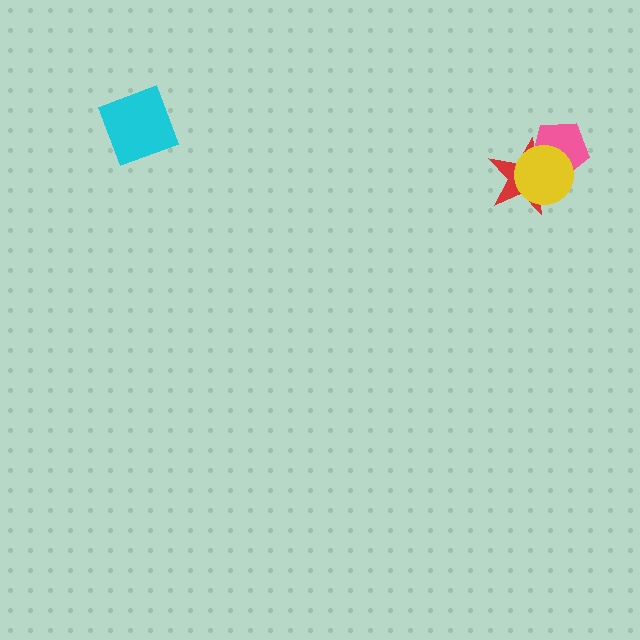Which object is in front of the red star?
The yellow circle is in front of the red star.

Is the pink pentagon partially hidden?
Yes, it is partially covered by another shape.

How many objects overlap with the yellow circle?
2 objects overlap with the yellow circle.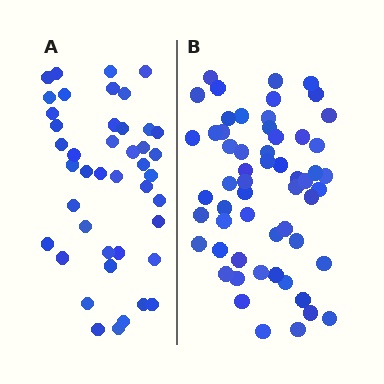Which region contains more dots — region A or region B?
Region B (the right region) has more dots.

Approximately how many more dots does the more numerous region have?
Region B has approximately 15 more dots than region A.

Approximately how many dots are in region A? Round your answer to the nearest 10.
About 40 dots. (The exact count is 43, which rounds to 40.)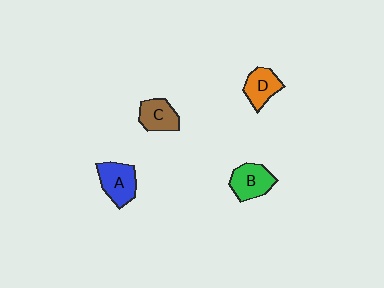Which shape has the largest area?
Shape A (blue).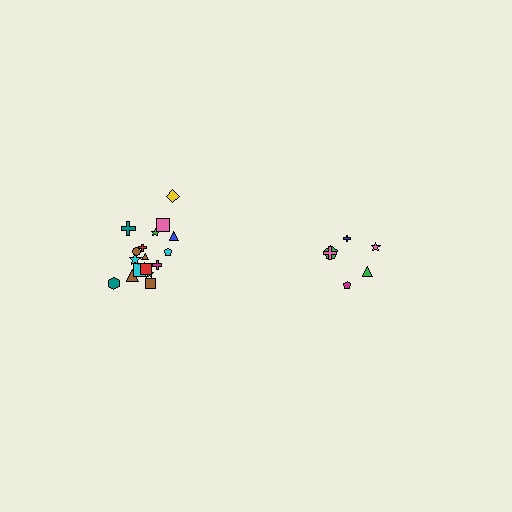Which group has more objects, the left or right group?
The left group.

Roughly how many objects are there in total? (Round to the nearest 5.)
Roughly 25 objects in total.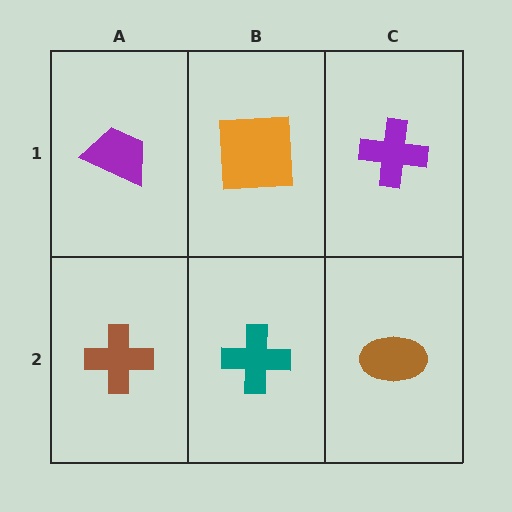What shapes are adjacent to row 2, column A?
A purple trapezoid (row 1, column A), a teal cross (row 2, column B).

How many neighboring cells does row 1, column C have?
2.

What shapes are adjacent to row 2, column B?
An orange square (row 1, column B), a brown cross (row 2, column A), a brown ellipse (row 2, column C).